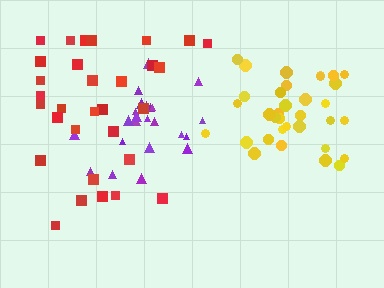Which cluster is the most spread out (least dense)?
Red.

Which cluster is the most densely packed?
Yellow.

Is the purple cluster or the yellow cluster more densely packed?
Yellow.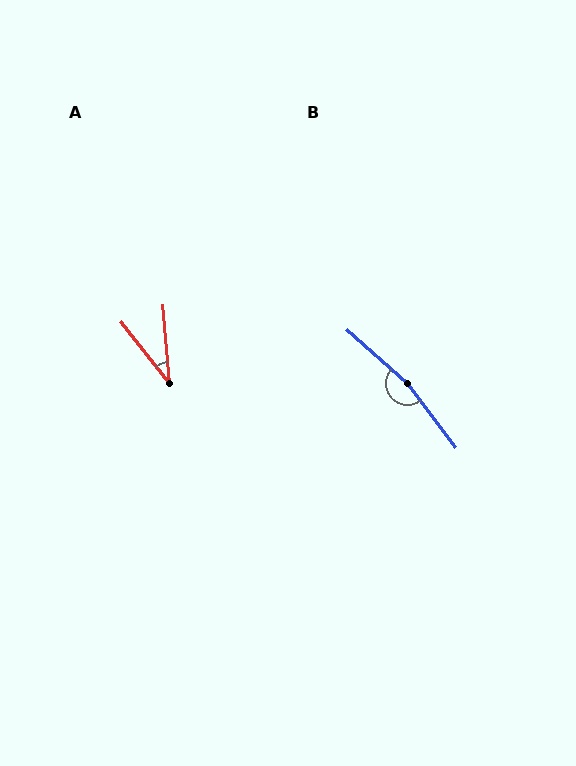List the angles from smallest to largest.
A (33°), B (168°).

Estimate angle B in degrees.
Approximately 168 degrees.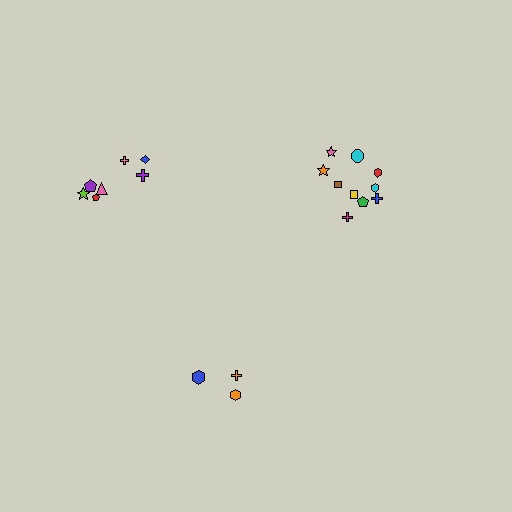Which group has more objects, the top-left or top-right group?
The top-right group.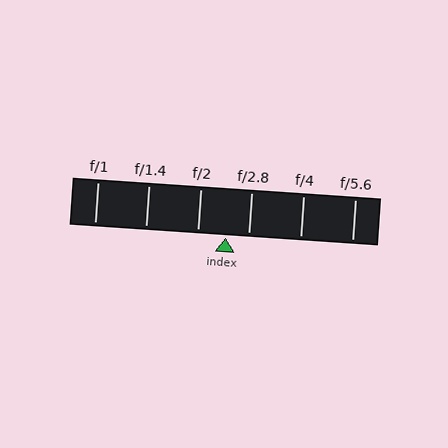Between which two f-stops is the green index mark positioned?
The index mark is between f/2 and f/2.8.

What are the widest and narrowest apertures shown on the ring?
The widest aperture shown is f/1 and the narrowest is f/5.6.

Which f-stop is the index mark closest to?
The index mark is closest to f/2.8.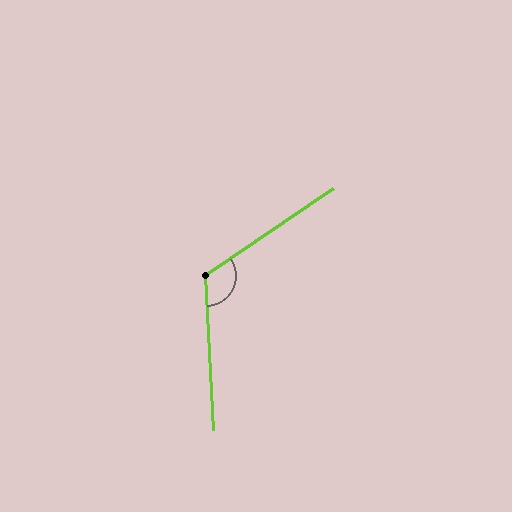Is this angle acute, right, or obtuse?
It is obtuse.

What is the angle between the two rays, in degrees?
Approximately 122 degrees.